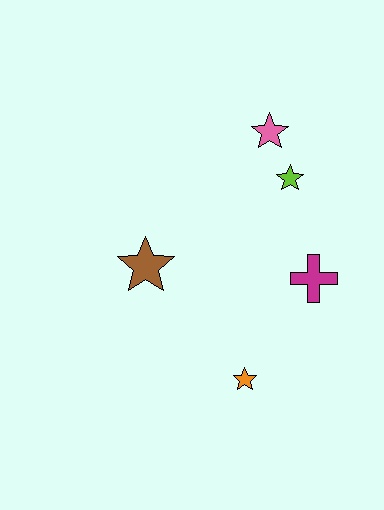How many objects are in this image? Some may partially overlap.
There are 5 objects.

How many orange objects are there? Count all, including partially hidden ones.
There is 1 orange object.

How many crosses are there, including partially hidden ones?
There is 1 cross.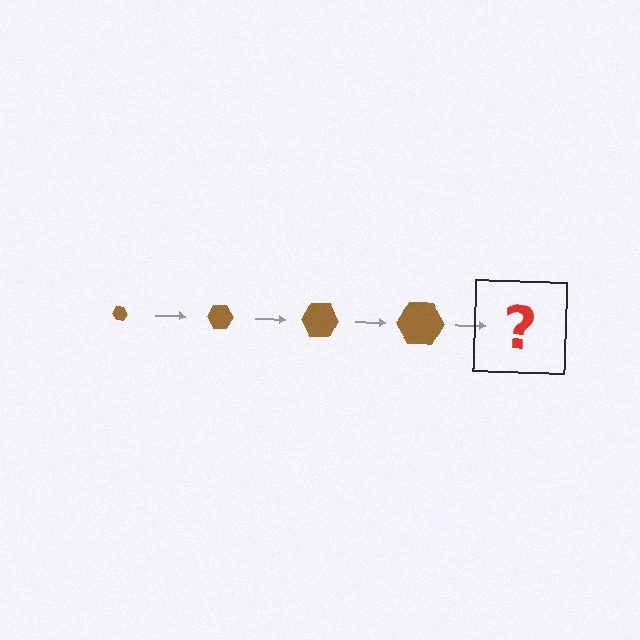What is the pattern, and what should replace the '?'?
The pattern is that the hexagon gets progressively larger each step. The '?' should be a brown hexagon, larger than the previous one.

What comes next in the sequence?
The next element should be a brown hexagon, larger than the previous one.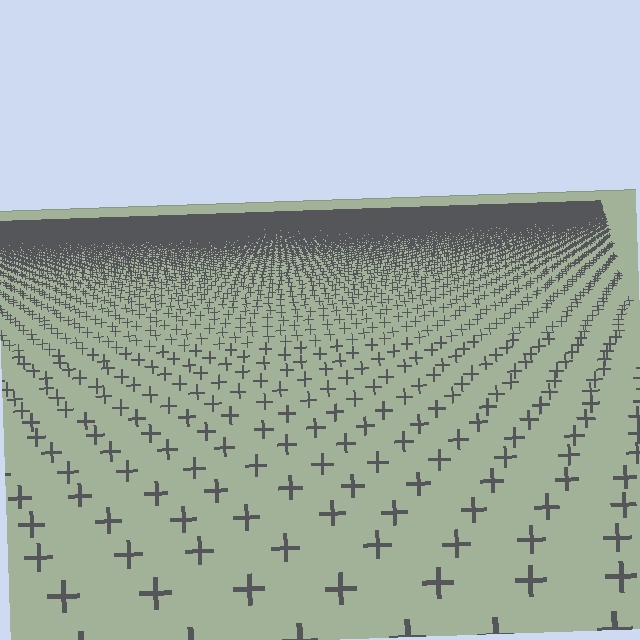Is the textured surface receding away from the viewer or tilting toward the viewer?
The surface is receding away from the viewer. Texture elements get smaller and denser toward the top.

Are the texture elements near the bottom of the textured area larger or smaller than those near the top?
Larger. Near the bottom, elements are closer to the viewer and appear at a bigger on-screen size.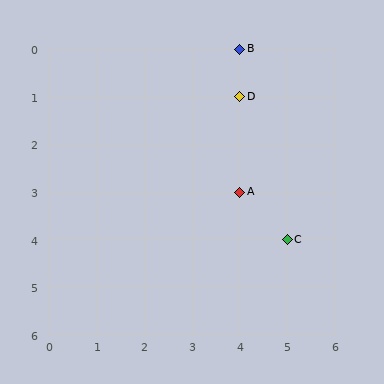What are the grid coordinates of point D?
Point D is at grid coordinates (4, 1).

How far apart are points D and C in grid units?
Points D and C are 1 column and 3 rows apart (about 3.2 grid units diagonally).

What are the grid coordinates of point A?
Point A is at grid coordinates (4, 3).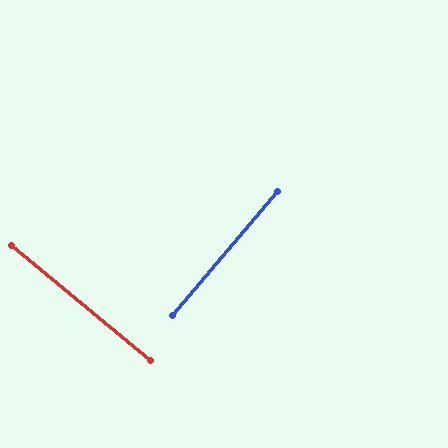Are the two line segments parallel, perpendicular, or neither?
Perpendicular — they meet at approximately 89°.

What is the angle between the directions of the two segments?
Approximately 89 degrees.